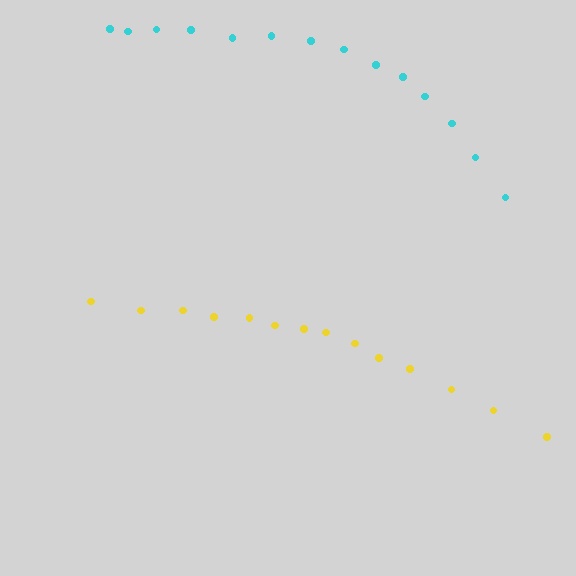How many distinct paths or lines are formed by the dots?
There are 2 distinct paths.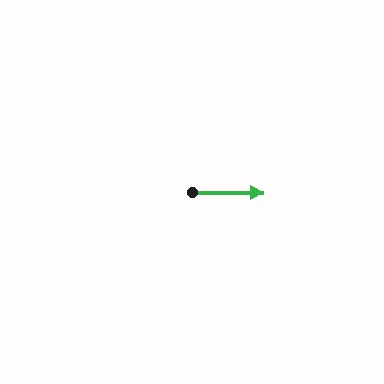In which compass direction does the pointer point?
East.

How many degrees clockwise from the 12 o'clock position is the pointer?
Approximately 91 degrees.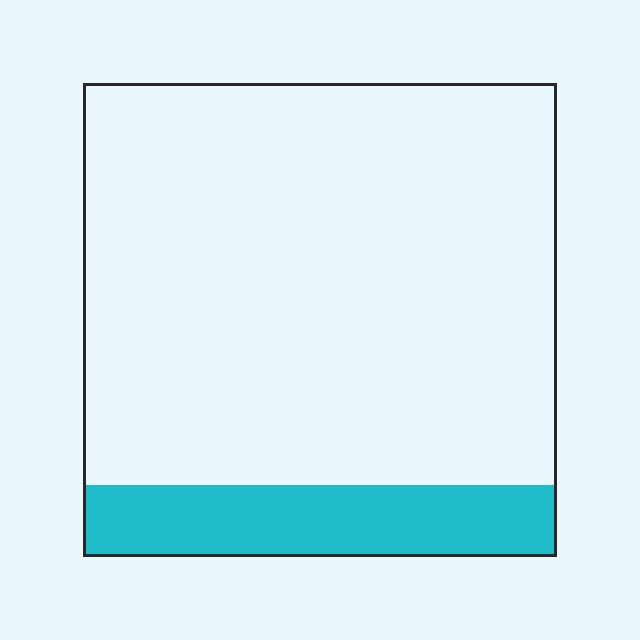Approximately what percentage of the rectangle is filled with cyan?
Approximately 15%.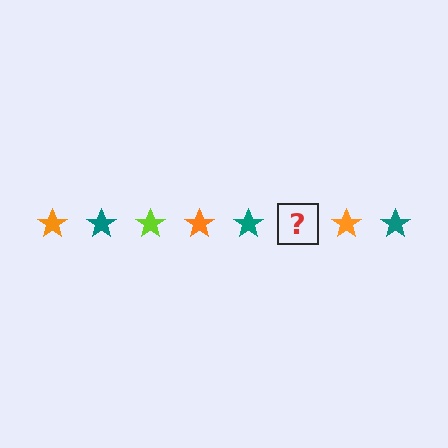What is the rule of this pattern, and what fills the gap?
The rule is that the pattern cycles through orange, teal, lime stars. The gap should be filled with a lime star.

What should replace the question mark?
The question mark should be replaced with a lime star.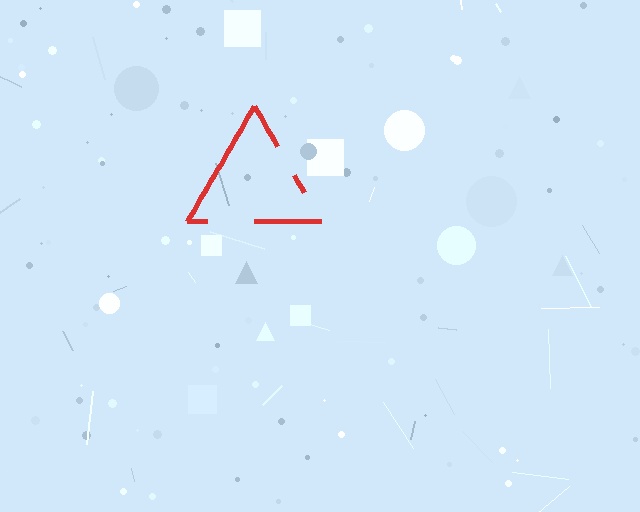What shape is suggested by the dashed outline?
The dashed outline suggests a triangle.